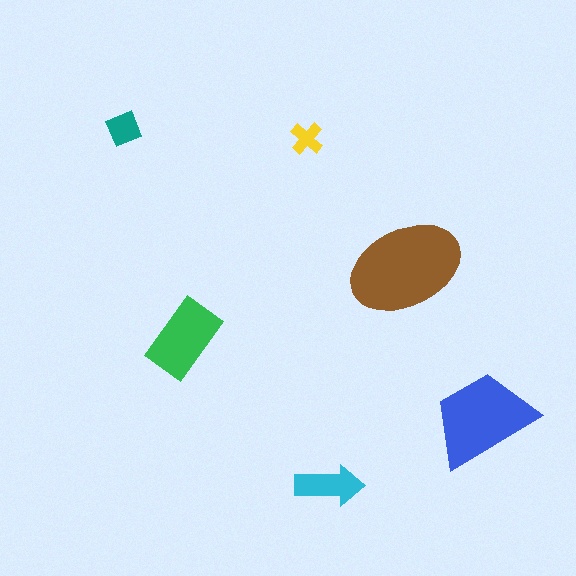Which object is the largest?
The brown ellipse.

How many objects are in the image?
There are 6 objects in the image.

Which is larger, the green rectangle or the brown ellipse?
The brown ellipse.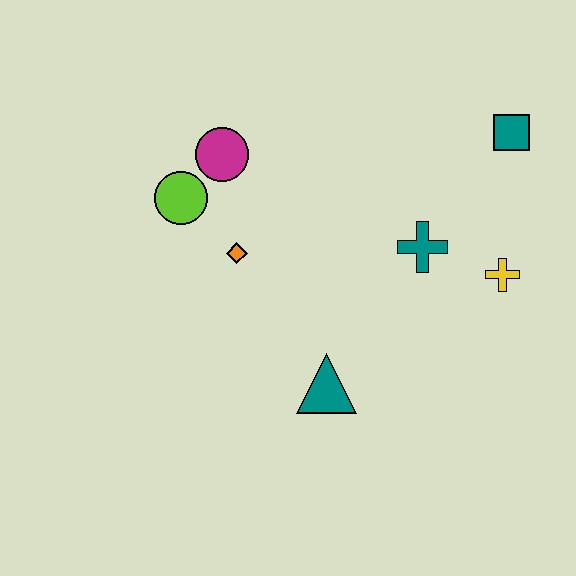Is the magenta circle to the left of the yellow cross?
Yes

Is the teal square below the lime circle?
No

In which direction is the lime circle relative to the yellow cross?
The lime circle is to the left of the yellow cross.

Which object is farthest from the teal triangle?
The teal square is farthest from the teal triangle.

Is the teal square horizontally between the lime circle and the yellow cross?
No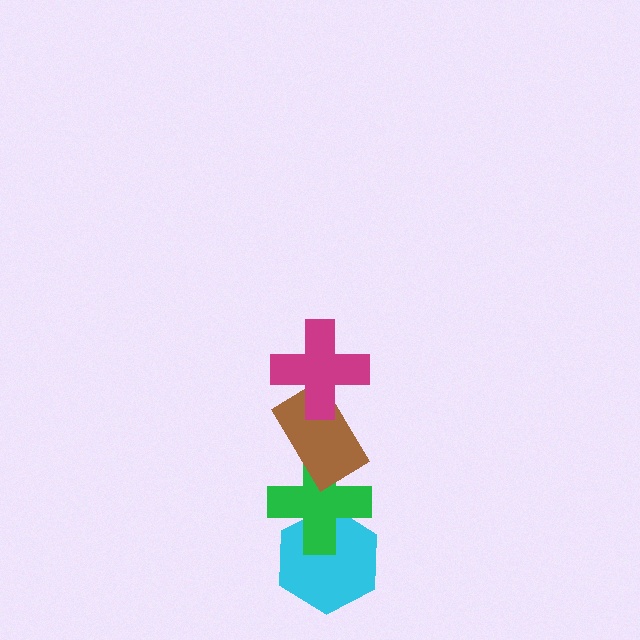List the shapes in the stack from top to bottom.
From top to bottom: the magenta cross, the brown rectangle, the green cross, the cyan hexagon.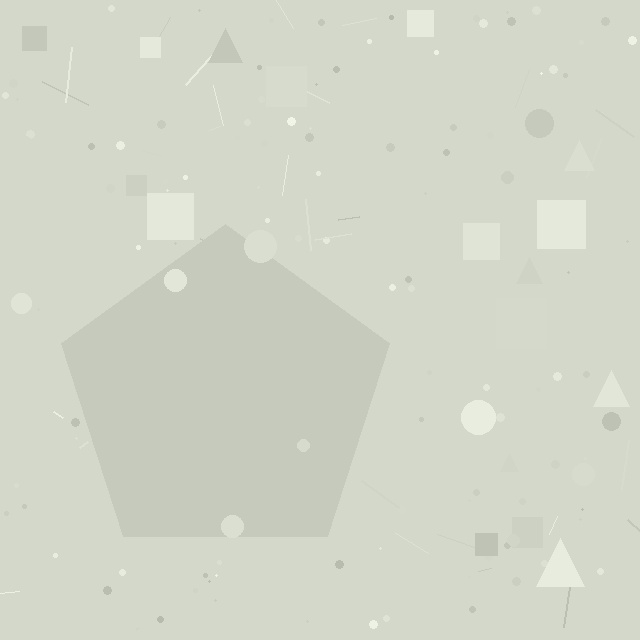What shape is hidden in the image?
A pentagon is hidden in the image.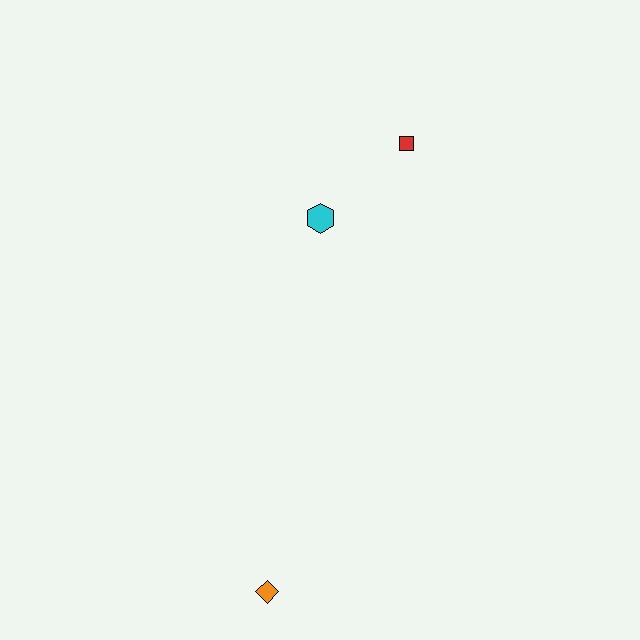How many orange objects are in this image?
There is 1 orange object.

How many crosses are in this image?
There are no crosses.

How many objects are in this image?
There are 3 objects.